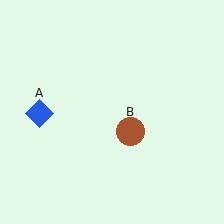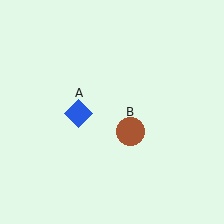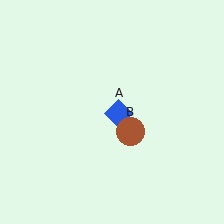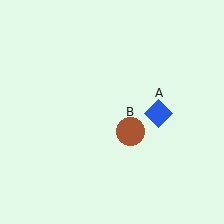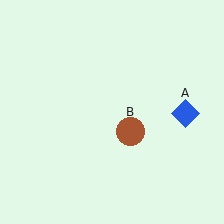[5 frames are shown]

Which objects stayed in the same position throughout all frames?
Brown circle (object B) remained stationary.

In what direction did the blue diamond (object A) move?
The blue diamond (object A) moved right.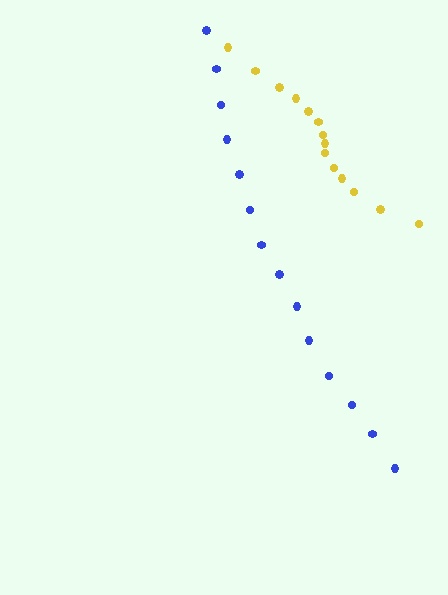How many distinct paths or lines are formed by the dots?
There are 2 distinct paths.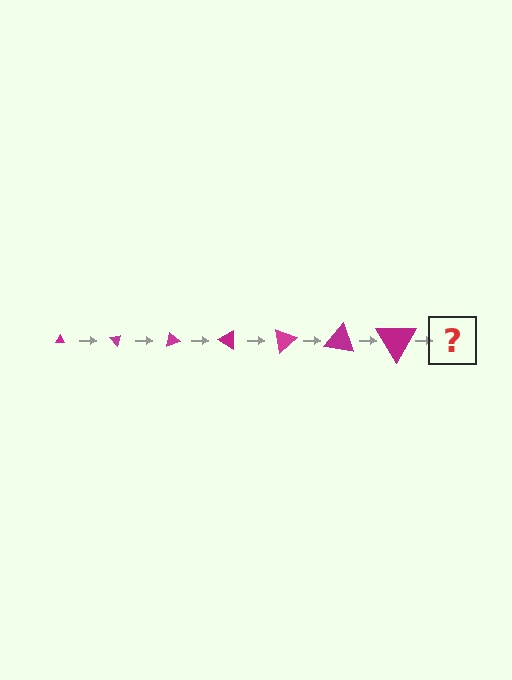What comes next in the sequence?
The next element should be a triangle, larger than the previous one and rotated 350 degrees from the start.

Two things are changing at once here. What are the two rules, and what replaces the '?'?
The two rules are that the triangle grows larger each step and it rotates 50 degrees each step. The '?' should be a triangle, larger than the previous one and rotated 350 degrees from the start.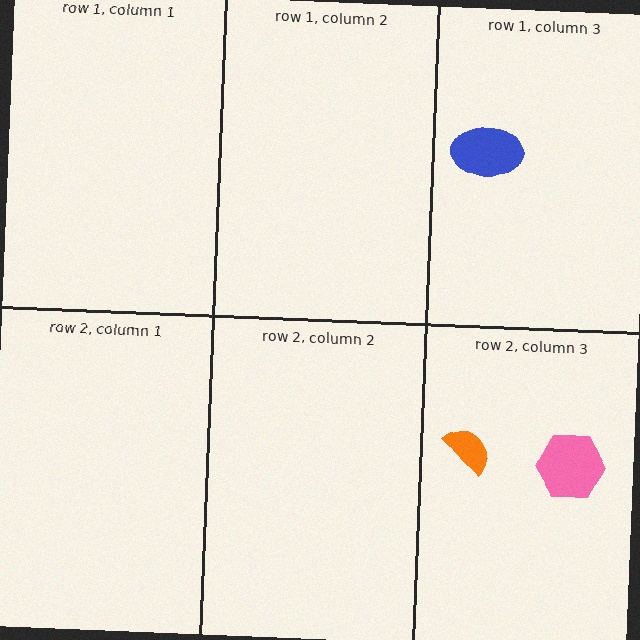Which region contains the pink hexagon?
The row 2, column 3 region.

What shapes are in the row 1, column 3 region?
The blue ellipse.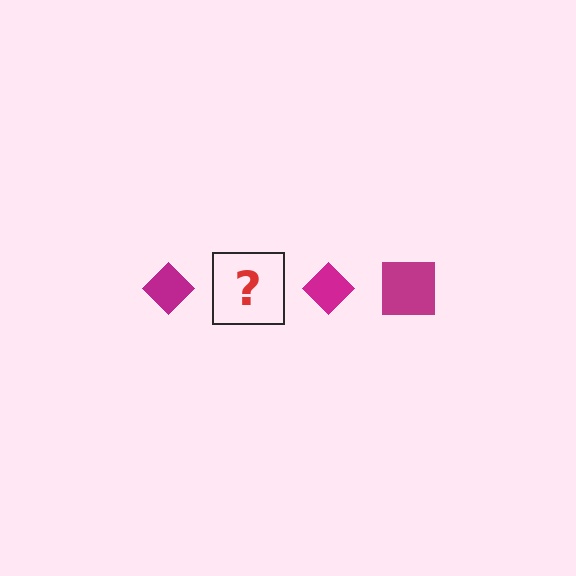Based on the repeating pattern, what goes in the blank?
The blank should be a magenta square.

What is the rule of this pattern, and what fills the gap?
The rule is that the pattern cycles through diamond, square shapes in magenta. The gap should be filled with a magenta square.